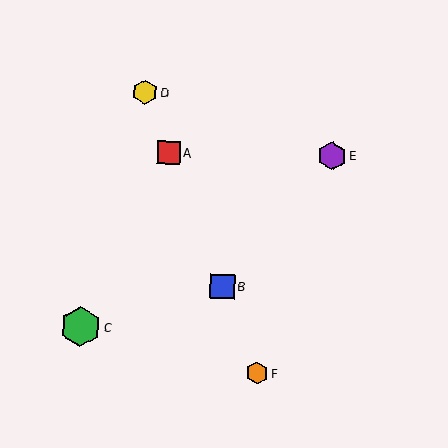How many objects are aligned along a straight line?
4 objects (A, B, D, F) are aligned along a straight line.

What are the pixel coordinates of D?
Object D is at (145, 92).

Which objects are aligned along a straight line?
Objects A, B, D, F are aligned along a straight line.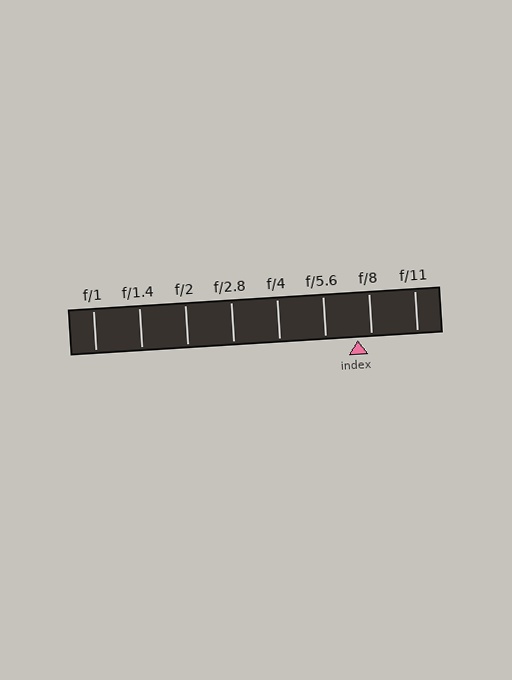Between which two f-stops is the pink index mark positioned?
The index mark is between f/5.6 and f/8.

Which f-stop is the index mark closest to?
The index mark is closest to f/8.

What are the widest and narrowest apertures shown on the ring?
The widest aperture shown is f/1 and the narrowest is f/11.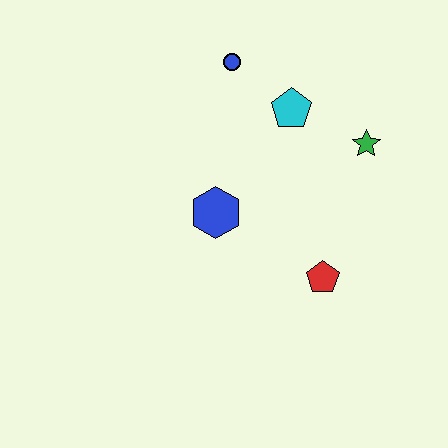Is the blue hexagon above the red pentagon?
Yes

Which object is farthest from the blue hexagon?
The green star is farthest from the blue hexagon.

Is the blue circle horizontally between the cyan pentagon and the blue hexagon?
Yes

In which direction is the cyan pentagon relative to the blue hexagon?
The cyan pentagon is above the blue hexagon.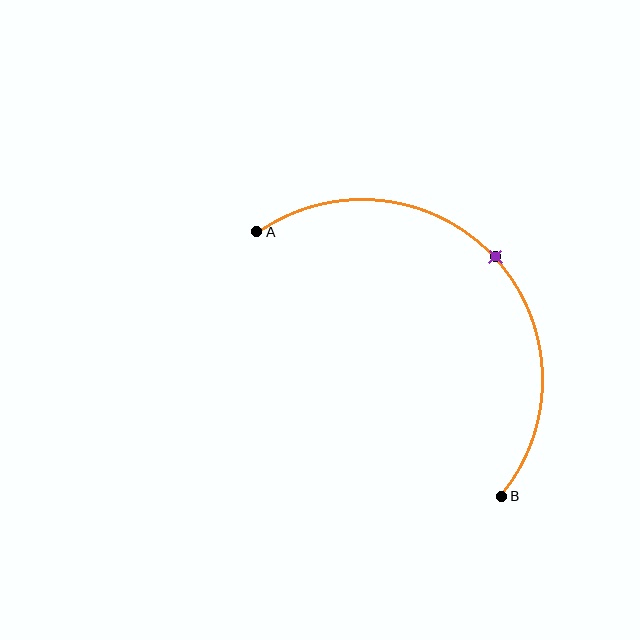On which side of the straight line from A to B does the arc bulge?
The arc bulges above and to the right of the straight line connecting A and B.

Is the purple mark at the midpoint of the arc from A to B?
Yes. The purple mark lies on the arc at equal arc-length from both A and B — it is the arc midpoint.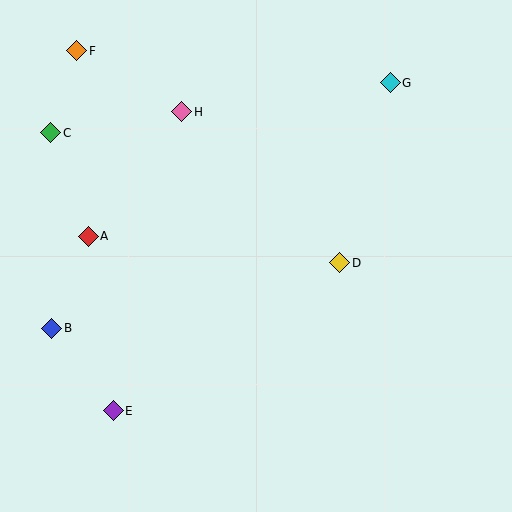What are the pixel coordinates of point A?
Point A is at (88, 236).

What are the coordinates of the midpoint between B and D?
The midpoint between B and D is at (196, 296).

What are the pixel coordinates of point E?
Point E is at (113, 411).